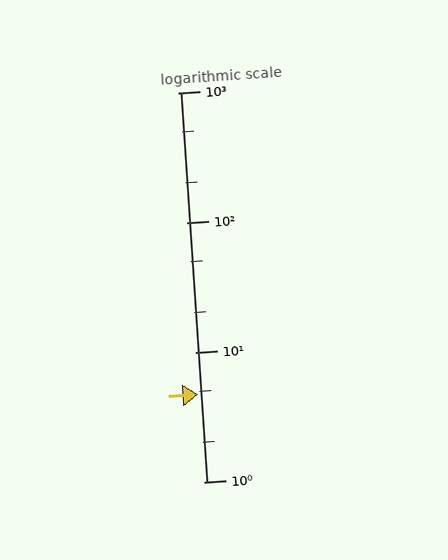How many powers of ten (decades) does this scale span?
The scale spans 3 decades, from 1 to 1000.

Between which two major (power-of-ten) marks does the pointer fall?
The pointer is between 1 and 10.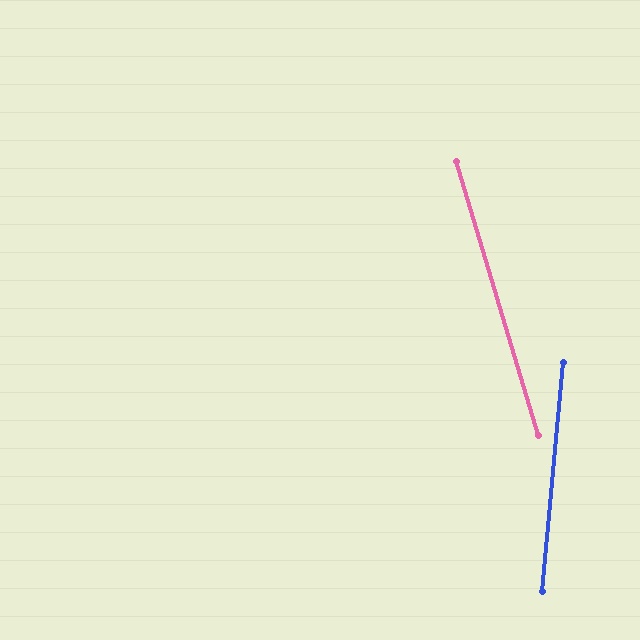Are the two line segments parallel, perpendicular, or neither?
Neither parallel nor perpendicular — they differ by about 22°.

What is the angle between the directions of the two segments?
Approximately 22 degrees.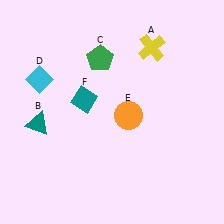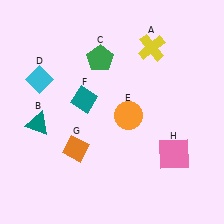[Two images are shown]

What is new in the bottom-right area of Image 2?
A pink square (H) was added in the bottom-right area of Image 2.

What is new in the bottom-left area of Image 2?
An orange diamond (G) was added in the bottom-left area of Image 2.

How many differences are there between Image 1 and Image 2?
There are 2 differences between the two images.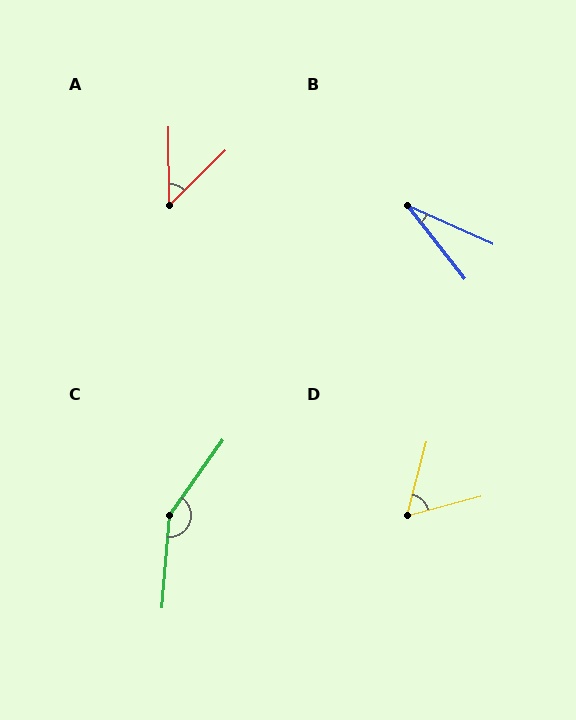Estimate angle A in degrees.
Approximately 46 degrees.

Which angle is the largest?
C, at approximately 150 degrees.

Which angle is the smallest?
B, at approximately 28 degrees.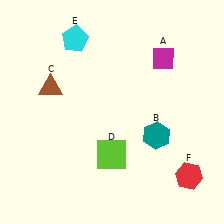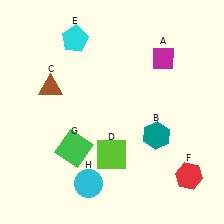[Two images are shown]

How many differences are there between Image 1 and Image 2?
There are 2 differences between the two images.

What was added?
A green square (G), a cyan circle (H) were added in Image 2.